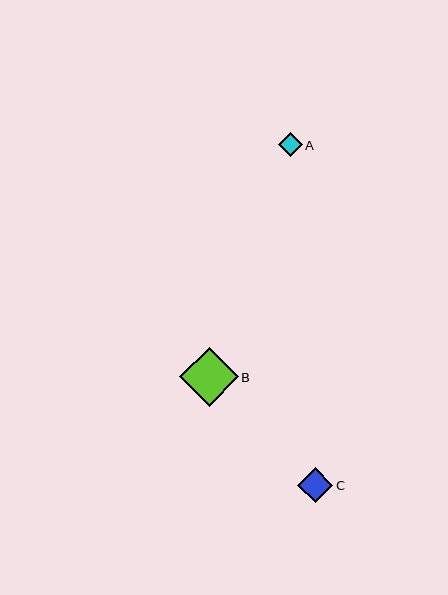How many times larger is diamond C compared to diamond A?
Diamond C is approximately 1.5 times the size of diamond A.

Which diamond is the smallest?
Diamond A is the smallest with a size of approximately 23 pixels.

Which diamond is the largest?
Diamond B is the largest with a size of approximately 59 pixels.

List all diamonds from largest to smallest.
From largest to smallest: B, C, A.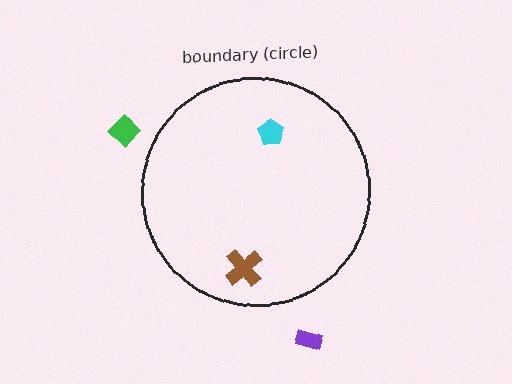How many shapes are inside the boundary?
2 inside, 2 outside.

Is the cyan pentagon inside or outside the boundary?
Inside.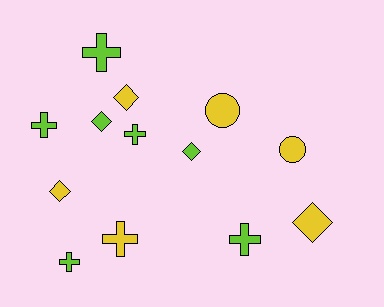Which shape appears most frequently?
Cross, with 6 objects.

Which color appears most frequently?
Lime, with 7 objects.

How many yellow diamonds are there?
There are 3 yellow diamonds.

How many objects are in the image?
There are 13 objects.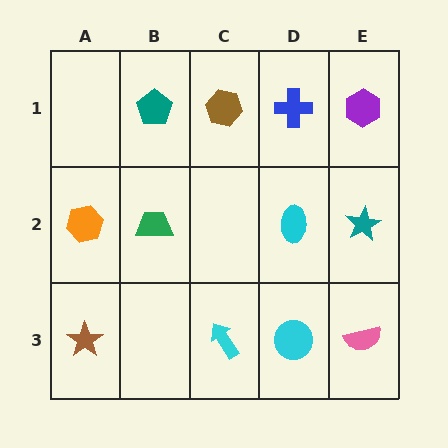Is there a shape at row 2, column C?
No, that cell is empty.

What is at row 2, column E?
A teal star.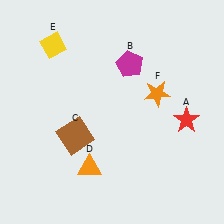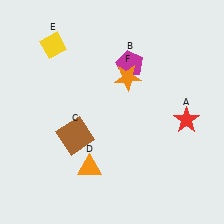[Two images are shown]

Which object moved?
The orange star (F) moved left.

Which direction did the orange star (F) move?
The orange star (F) moved left.